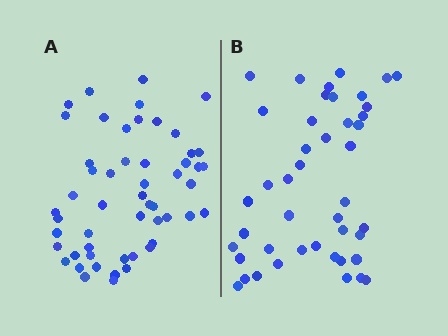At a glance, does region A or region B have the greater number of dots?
Region A (the left region) has more dots.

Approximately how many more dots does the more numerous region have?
Region A has roughly 8 or so more dots than region B.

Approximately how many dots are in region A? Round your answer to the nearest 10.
About 50 dots. (The exact count is 53, which rounds to 50.)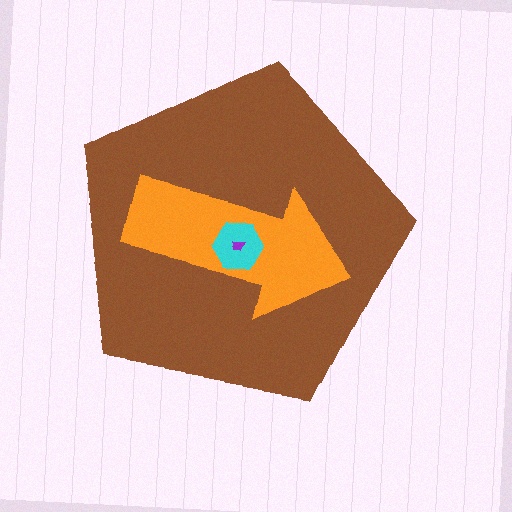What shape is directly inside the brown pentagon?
The orange arrow.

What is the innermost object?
The purple trapezoid.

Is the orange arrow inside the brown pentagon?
Yes.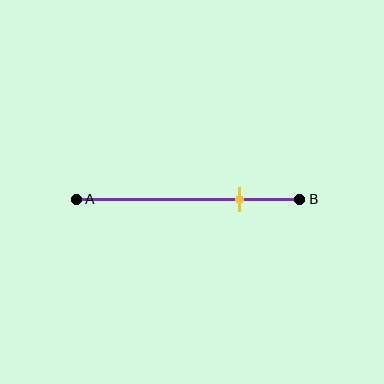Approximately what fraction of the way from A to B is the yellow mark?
The yellow mark is approximately 75% of the way from A to B.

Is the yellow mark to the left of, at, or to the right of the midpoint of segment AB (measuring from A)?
The yellow mark is to the right of the midpoint of segment AB.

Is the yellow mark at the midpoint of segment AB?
No, the mark is at about 75% from A, not at the 50% midpoint.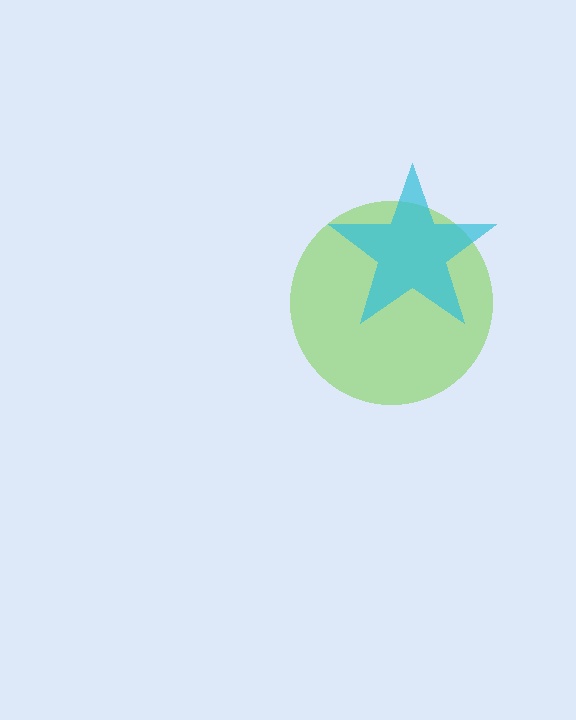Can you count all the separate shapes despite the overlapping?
Yes, there are 2 separate shapes.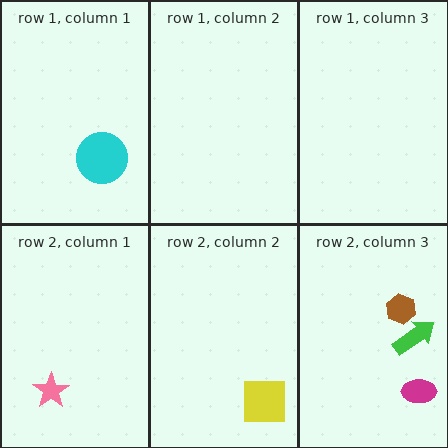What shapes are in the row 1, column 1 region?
The cyan circle.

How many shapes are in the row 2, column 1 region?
1.